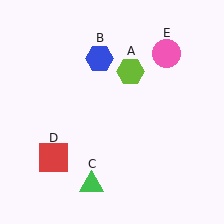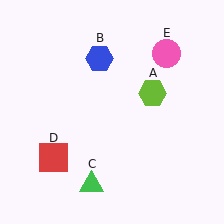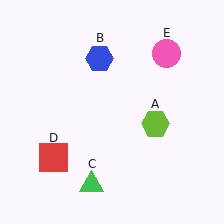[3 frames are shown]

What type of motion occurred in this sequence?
The lime hexagon (object A) rotated clockwise around the center of the scene.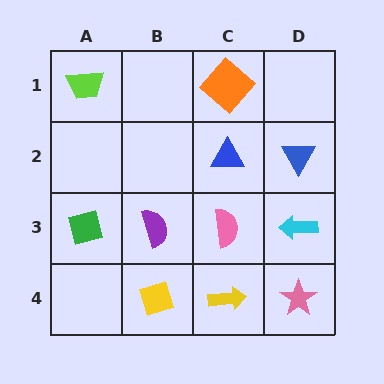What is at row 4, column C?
A yellow arrow.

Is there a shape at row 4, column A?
No, that cell is empty.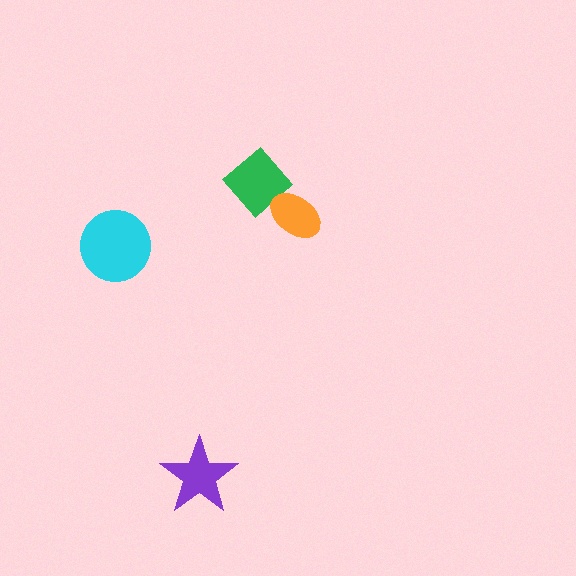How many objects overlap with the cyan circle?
0 objects overlap with the cyan circle.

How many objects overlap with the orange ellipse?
1 object overlaps with the orange ellipse.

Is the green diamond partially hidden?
Yes, it is partially covered by another shape.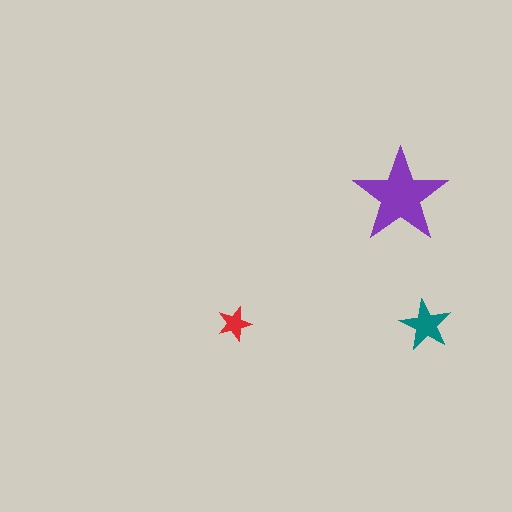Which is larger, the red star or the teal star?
The teal one.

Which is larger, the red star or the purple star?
The purple one.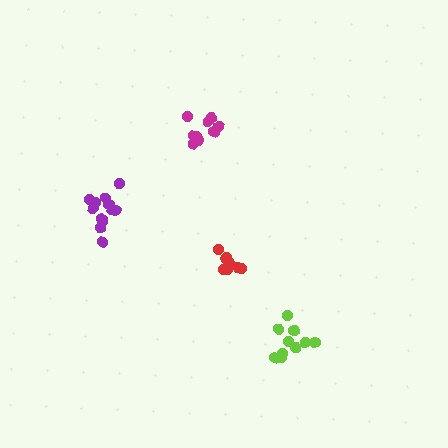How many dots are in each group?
Group 1: 8 dots, Group 2: 9 dots, Group 3: 11 dots, Group 4: 12 dots (40 total).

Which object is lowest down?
The lime cluster is bottommost.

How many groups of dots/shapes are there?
There are 4 groups.